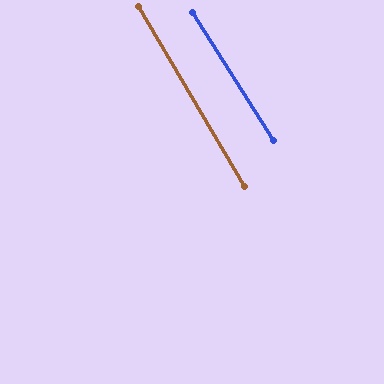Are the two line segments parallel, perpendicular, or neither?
Parallel — their directions differ by only 1.9°.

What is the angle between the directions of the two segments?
Approximately 2 degrees.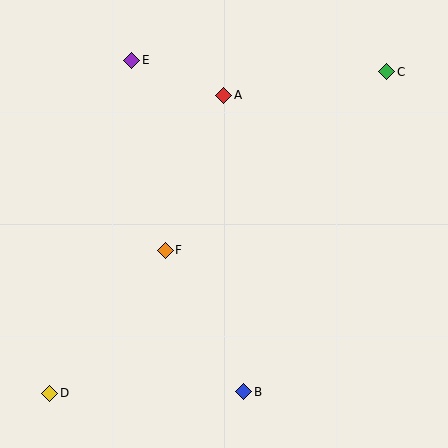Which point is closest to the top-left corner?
Point E is closest to the top-left corner.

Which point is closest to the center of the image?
Point F at (165, 250) is closest to the center.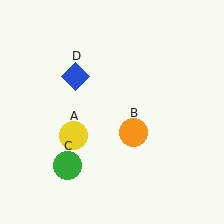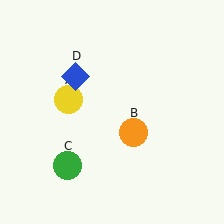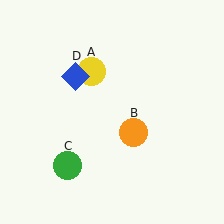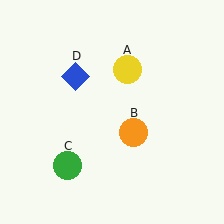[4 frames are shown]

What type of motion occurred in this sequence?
The yellow circle (object A) rotated clockwise around the center of the scene.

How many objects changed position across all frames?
1 object changed position: yellow circle (object A).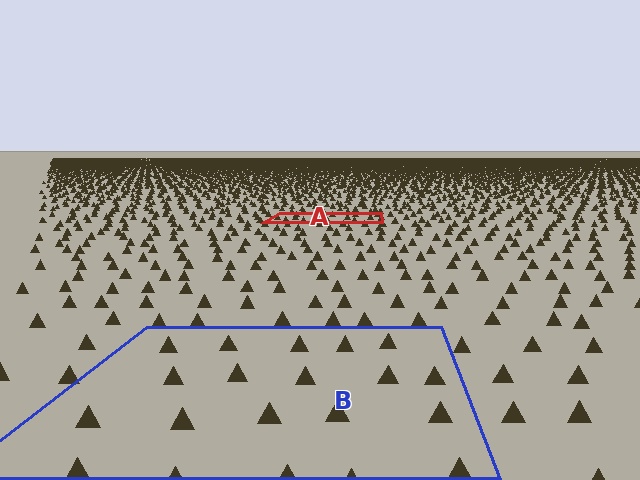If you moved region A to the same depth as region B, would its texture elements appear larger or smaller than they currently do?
They would appear larger. At a closer depth, the same texture elements are projected at a bigger on-screen size.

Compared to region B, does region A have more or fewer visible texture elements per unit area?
Region A has more texture elements per unit area — they are packed more densely because it is farther away.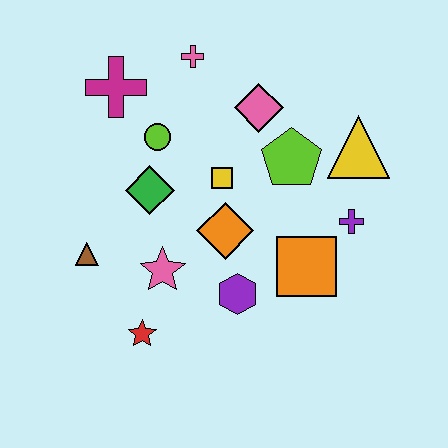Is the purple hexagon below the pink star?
Yes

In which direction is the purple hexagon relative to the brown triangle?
The purple hexagon is to the right of the brown triangle.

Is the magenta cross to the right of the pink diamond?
No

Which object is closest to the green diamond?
The lime circle is closest to the green diamond.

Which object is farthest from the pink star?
The yellow triangle is farthest from the pink star.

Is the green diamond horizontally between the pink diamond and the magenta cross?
Yes